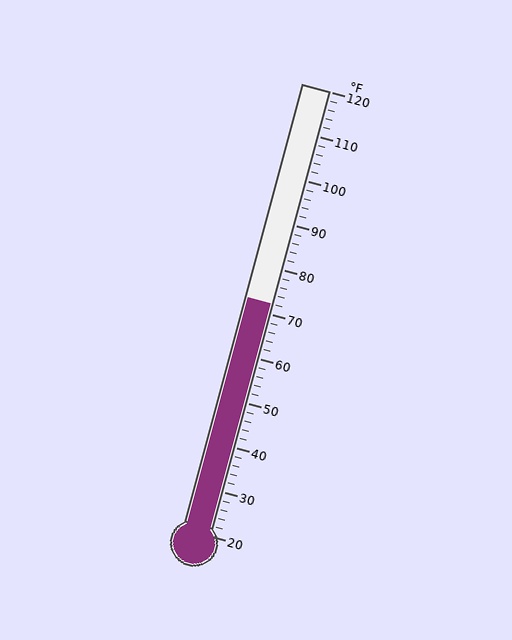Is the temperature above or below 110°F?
The temperature is below 110°F.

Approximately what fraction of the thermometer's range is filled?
The thermometer is filled to approximately 50% of its range.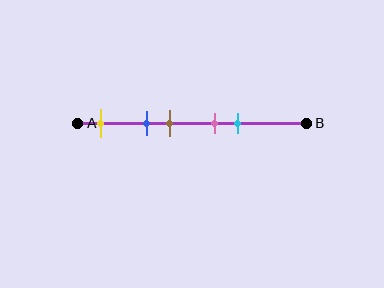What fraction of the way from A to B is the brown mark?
The brown mark is approximately 40% (0.4) of the way from A to B.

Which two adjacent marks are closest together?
The pink and cyan marks are the closest adjacent pair.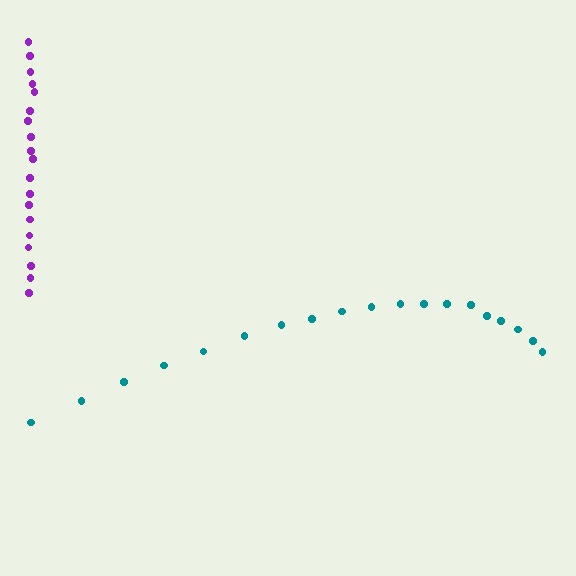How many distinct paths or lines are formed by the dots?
There are 2 distinct paths.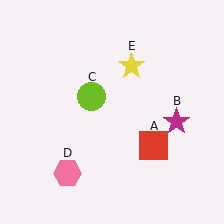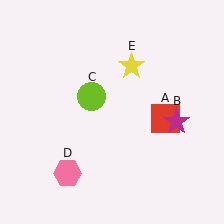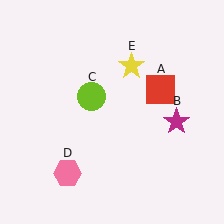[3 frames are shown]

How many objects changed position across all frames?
1 object changed position: red square (object A).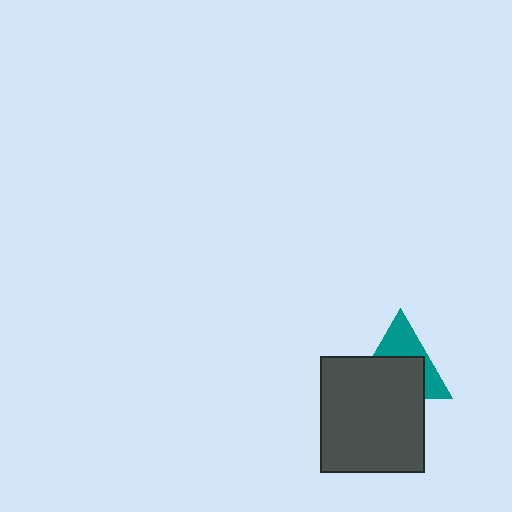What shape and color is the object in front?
The object in front is a dark gray rectangle.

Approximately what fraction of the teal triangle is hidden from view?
Roughly 59% of the teal triangle is hidden behind the dark gray rectangle.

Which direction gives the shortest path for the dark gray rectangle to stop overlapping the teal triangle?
Moving down gives the shortest separation.